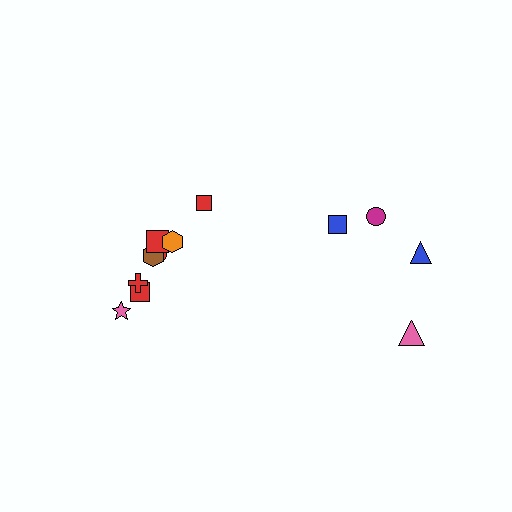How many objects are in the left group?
There are 8 objects.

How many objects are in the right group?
There are 4 objects.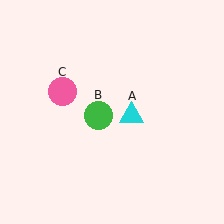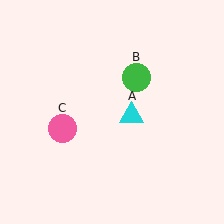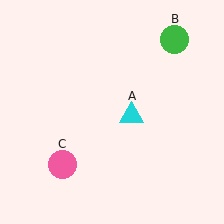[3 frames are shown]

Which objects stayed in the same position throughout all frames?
Cyan triangle (object A) remained stationary.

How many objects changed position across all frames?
2 objects changed position: green circle (object B), pink circle (object C).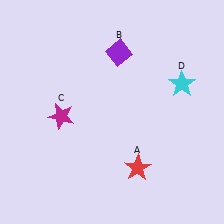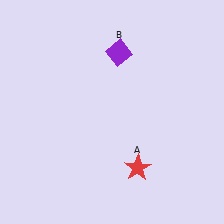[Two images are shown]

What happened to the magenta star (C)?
The magenta star (C) was removed in Image 2. It was in the bottom-left area of Image 1.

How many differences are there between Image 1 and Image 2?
There are 2 differences between the two images.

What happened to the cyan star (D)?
The cyan star (D) was removed in Image 2. It was in the top-right area of Image 1.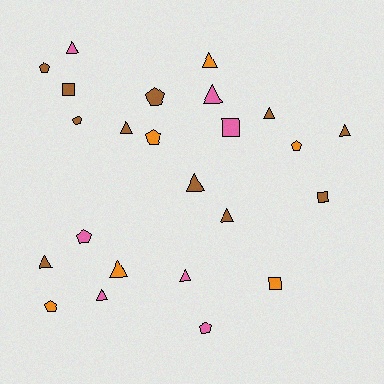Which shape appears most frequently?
Triangle, with 12 objects.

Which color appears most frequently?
Brown, with 11 objects.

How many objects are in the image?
There are 24 objects.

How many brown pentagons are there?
There are 3 brown pentagons.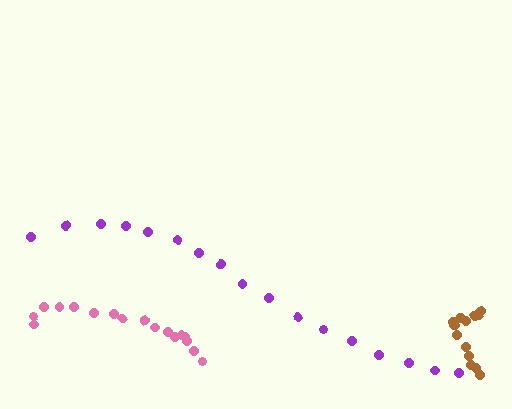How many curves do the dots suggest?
There are 3 distinct paths.